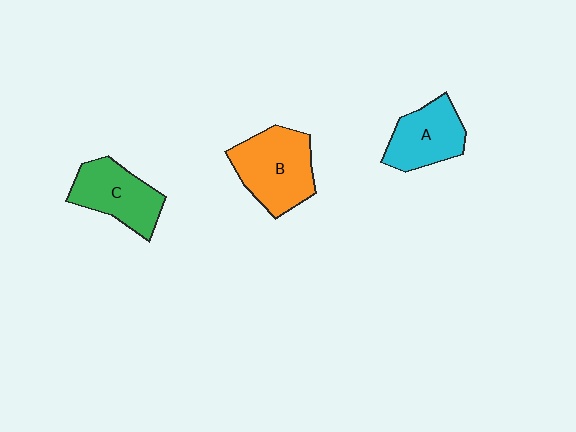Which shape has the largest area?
Shape B (orange).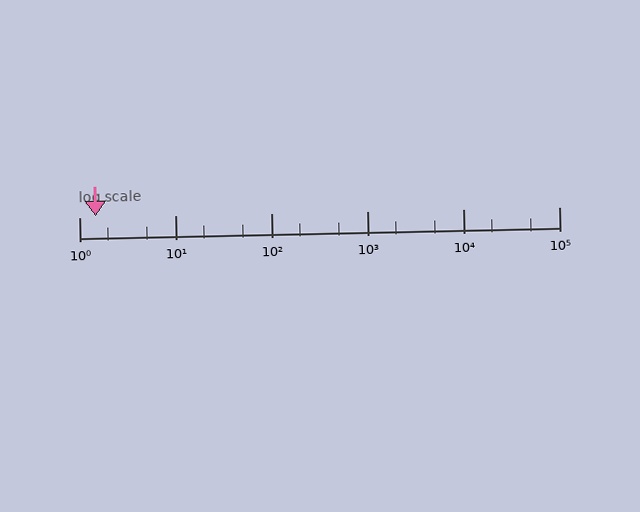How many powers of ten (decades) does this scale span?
The scale spans 5 decades, from 1 to 100000.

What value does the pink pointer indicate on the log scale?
The pointer indicates approximately 1.5.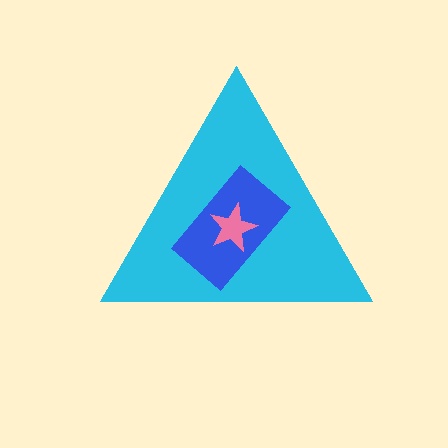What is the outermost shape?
The cyan triangle.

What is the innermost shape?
The pink star.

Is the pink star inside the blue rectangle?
Yes.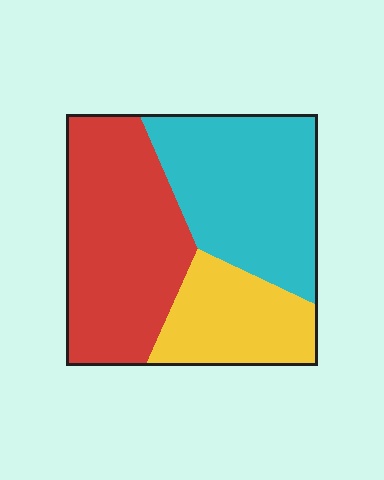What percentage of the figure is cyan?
Cyan covers 37% of the figure.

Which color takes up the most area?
Red, at roughly 40%.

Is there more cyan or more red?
Red.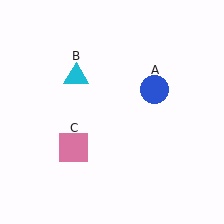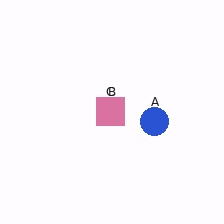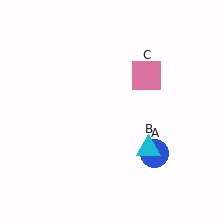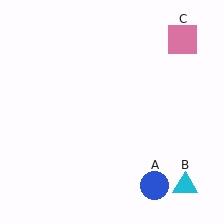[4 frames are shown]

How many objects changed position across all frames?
3 objects changed position: blue circle (object A), cyan triangle (object B), pink square (object C).